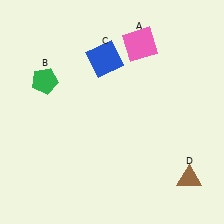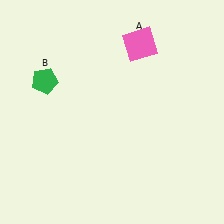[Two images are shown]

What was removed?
The blue square (C), the brown triangle (D) were removed in Image 2.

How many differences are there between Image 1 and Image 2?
There are 2 differences between the two images.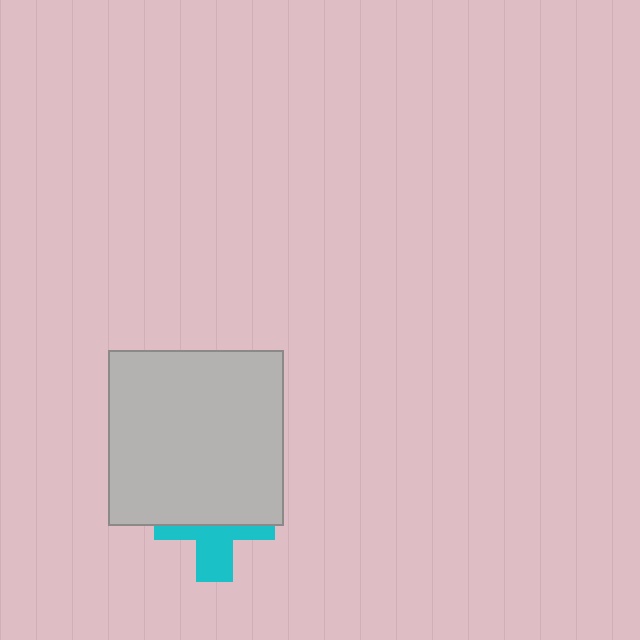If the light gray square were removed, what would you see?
You would see the complete cyan cross.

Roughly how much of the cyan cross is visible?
A small part of it is visible (roughly 44%).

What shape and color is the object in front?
The object in front is a light gray square.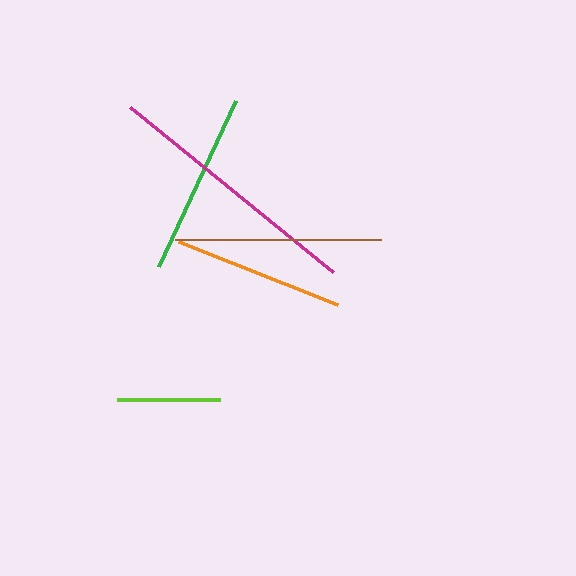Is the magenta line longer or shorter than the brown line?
The magenta line is longer than the brown line.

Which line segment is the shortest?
The lime line is the shortest at approximately 103 pixels.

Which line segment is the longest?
The magenta line is the longest at approximately 263 pixels.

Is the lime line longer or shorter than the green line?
The green line is longer than the lime line.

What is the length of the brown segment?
The brown segment is approximately 206 pixels long.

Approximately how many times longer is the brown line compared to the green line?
The brown line is approximately 1.1 times the length of the green line.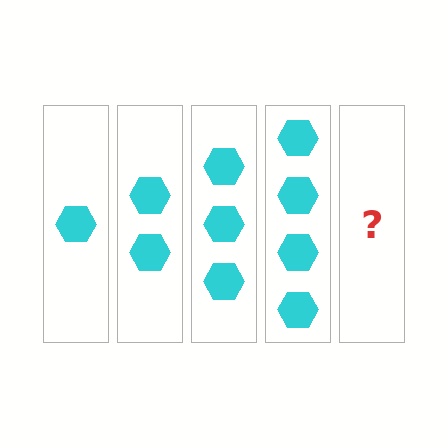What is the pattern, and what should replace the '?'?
The pattern is that each step adds one more hexagon. The '?' should be 5 hexagons.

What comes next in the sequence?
The next element should be 5 hexagons.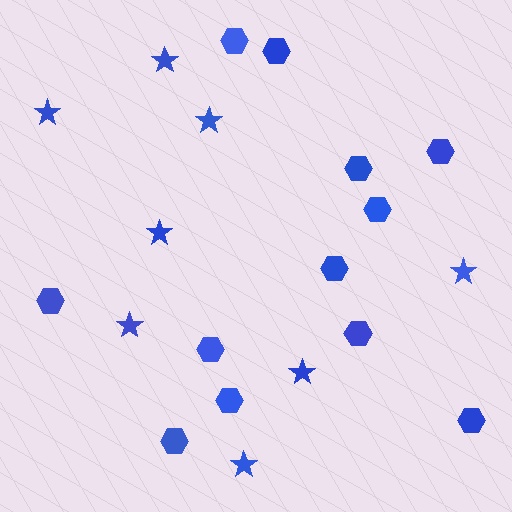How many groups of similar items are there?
There are 2 groups: one group of hexagons (12) and one group of stars (8).